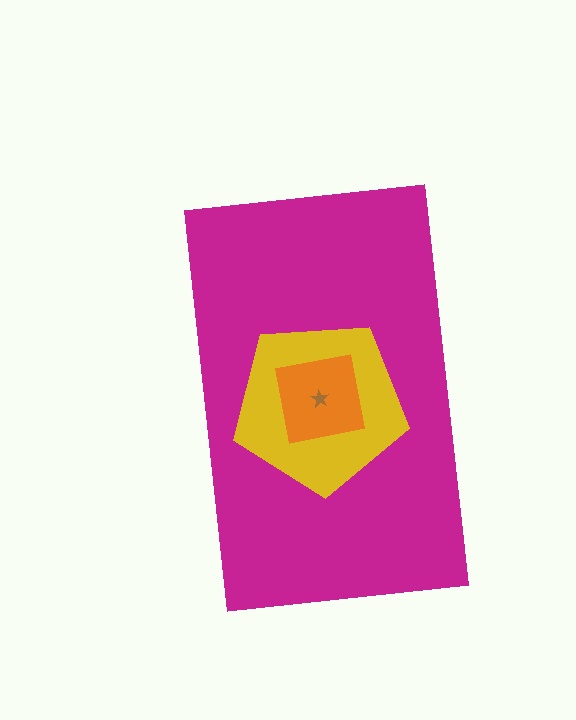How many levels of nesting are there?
4.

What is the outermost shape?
The magenta rectangle.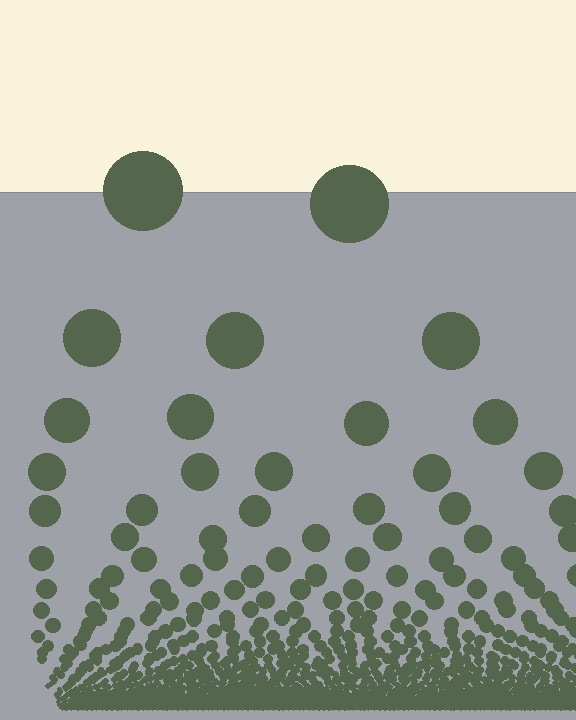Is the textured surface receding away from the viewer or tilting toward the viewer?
The surface appears to tilt toward the viewer. Texture elements get larger and sparser toward the top.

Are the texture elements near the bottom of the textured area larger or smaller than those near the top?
Smaller. The gradient is inverted — elements near the bottom are smaller and denser.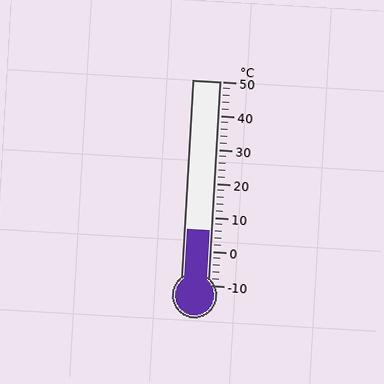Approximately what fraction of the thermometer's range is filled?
The thermometer is filled to approximately 25% of its range.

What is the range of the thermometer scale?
The thermometer scale ranges from -10°C to 50°C.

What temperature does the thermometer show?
The thermometer shows approximately 6°C.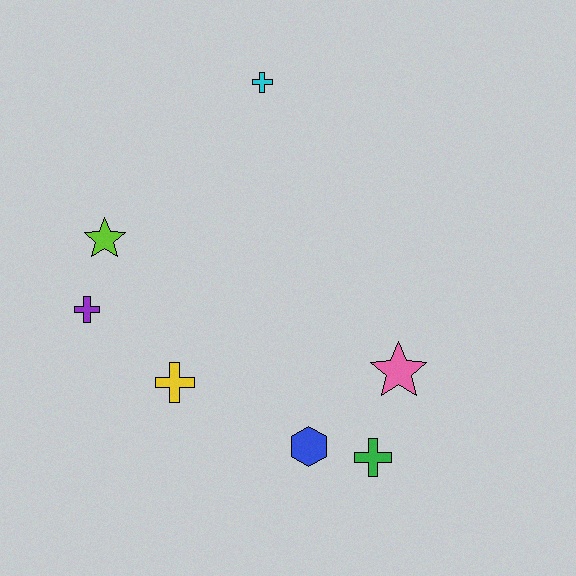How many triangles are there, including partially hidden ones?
There are no triangles.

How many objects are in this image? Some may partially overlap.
There are 7 objects.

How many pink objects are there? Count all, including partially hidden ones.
There is 1 pink object.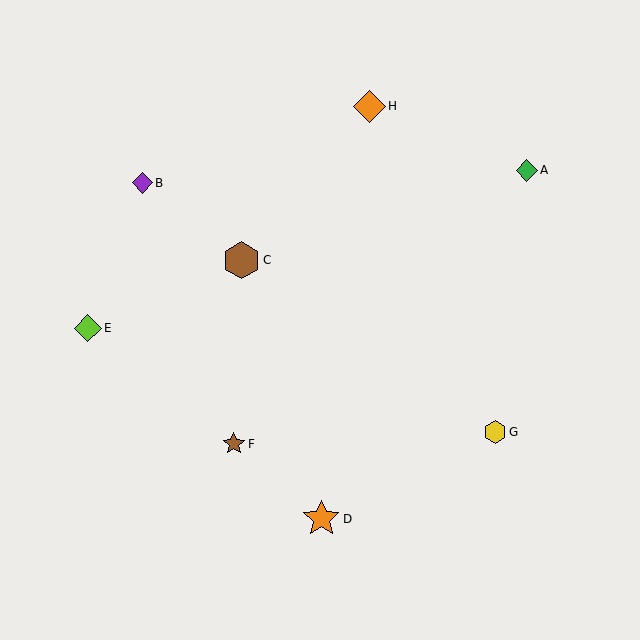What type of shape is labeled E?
Shape E is a lime diamond.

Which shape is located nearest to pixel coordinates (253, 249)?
The brown hexagon (labeled C) at (242, 260) is nearest to that location.